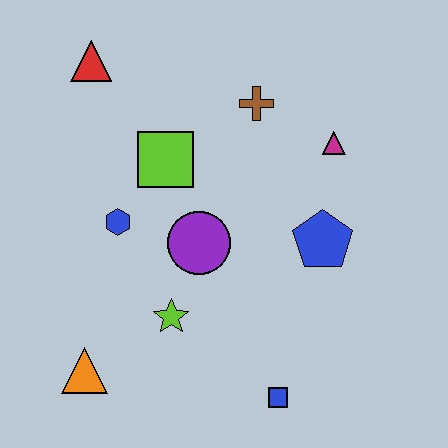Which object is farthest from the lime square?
The blue square is farthest from the lime square.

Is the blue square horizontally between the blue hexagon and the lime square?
No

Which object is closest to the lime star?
The purple circle is closest to the lime star.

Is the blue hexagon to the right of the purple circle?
No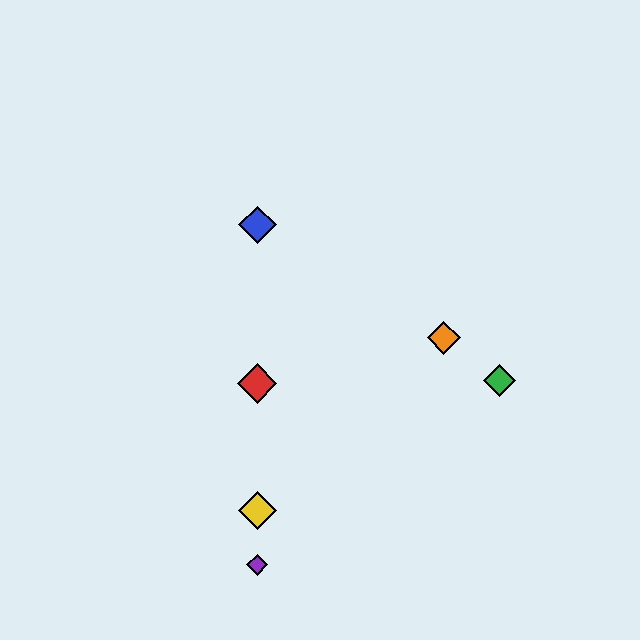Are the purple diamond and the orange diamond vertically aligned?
No, the purple diamond is at x≈257 and the orange diamond is at x≈444.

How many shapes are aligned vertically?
4 shapes (the red diamond, the blue diamond, the yellow diamond, the purple diamond) are aligned vertically.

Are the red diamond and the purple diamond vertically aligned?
Yes, both are at x≈257.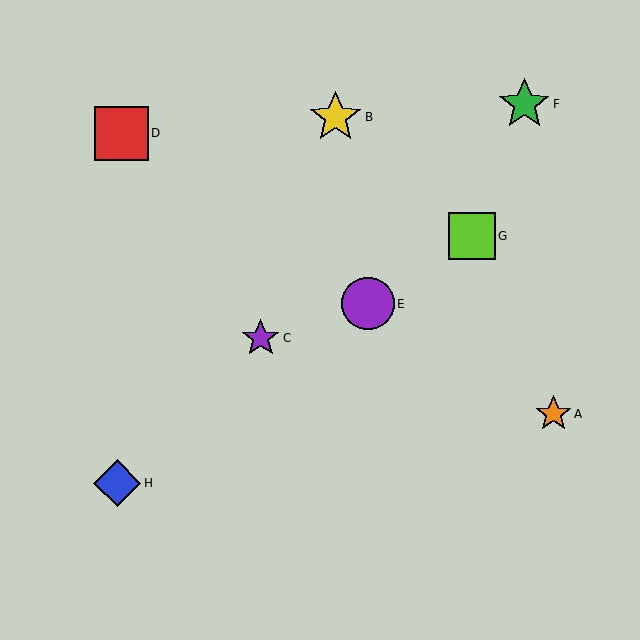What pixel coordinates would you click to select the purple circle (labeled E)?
Click at (368, 304) to select the purple circle E.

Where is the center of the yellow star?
The center of the yellow star is at (336, 117).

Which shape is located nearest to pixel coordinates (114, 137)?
The red square (labeled D) at (122, 133) is nearest to that location.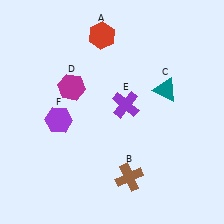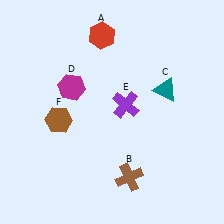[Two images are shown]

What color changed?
The hexagon (F) changed from purple in Image 1 to brown in Image 2.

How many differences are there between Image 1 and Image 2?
There is 1 difference between the two images.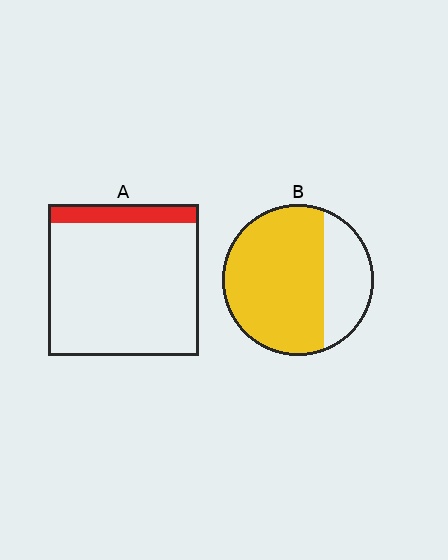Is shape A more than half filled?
No.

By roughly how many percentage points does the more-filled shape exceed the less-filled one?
By roughly 60 percentage points (B over A).